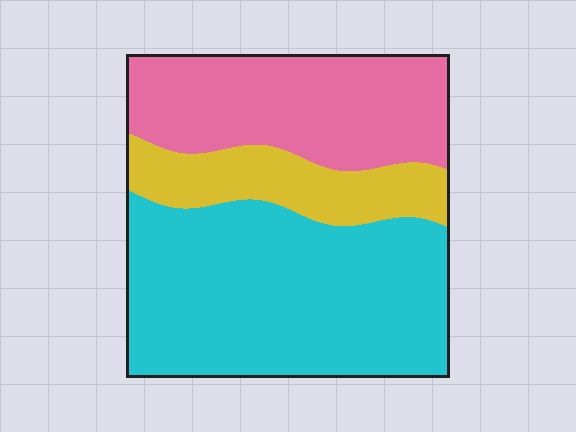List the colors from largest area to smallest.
From largest to smallest: cyan, pink, yellow.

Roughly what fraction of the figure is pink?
Pink takes up about one third (1/3) of the figure.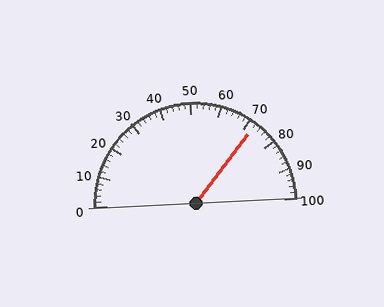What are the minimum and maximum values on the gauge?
The gauge ranges from 0 to 100.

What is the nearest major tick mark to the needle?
The nearest major tick mark is 70.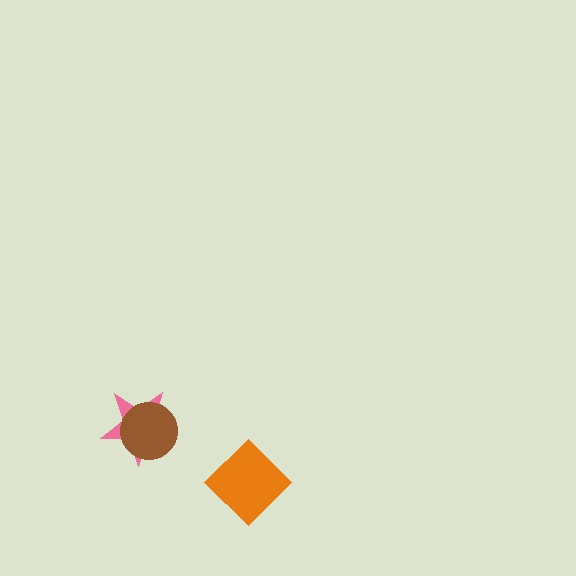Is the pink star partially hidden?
Yes, it is partially covered by another shape.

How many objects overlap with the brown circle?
1 object overlaps with the brown circle.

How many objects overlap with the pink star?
1 object overlaps with the pink star.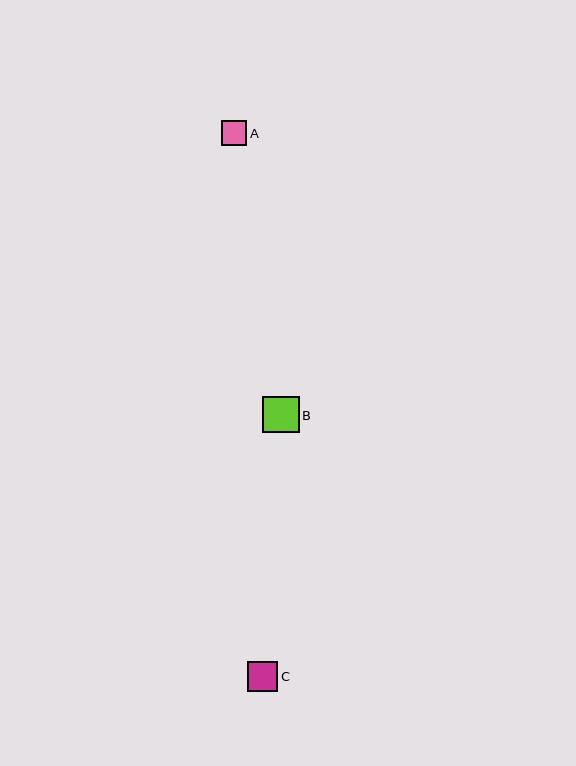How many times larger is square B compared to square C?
Square B is approximately 1.2 times the size of square C.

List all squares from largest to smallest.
From largest to smallest: B, C, A.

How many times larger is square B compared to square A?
Square B is approximately 1.4 times the size of square A.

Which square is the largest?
Square B is the largest with a size of approximately 37 pixels.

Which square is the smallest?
Square A is the smallest with a size of approximately 25 pixels.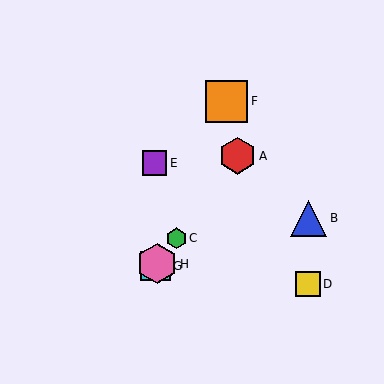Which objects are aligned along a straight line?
Objects A, C, G, H are aligned along a straight line.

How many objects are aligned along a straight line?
4 objects (A, C, G, H) are aligned along a straight line.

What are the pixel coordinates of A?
Object A is at (238, 156).